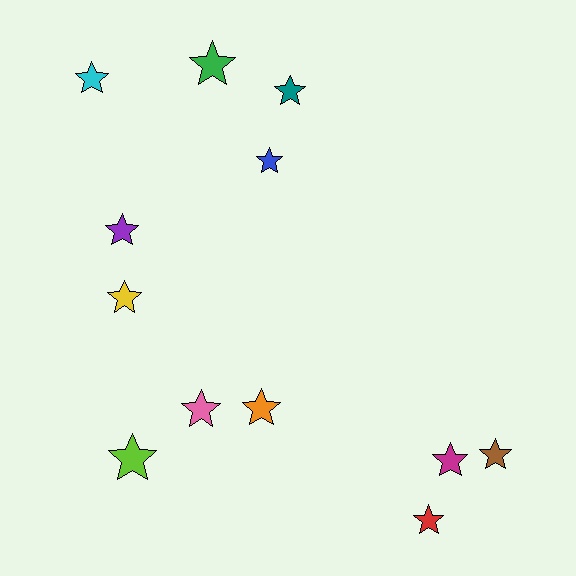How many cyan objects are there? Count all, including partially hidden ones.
There is 1 cyan object.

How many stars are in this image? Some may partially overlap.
There are 12 stars.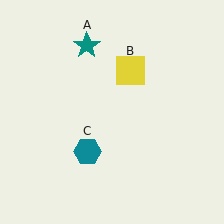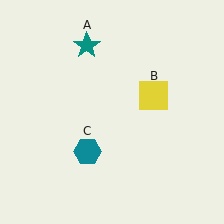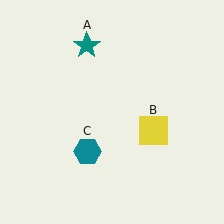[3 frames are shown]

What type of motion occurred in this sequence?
The yellow square (object B) rotated clockwise around the center of the scene.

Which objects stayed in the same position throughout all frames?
Teal star (object A) and teal hexagon (object C) remained stationary.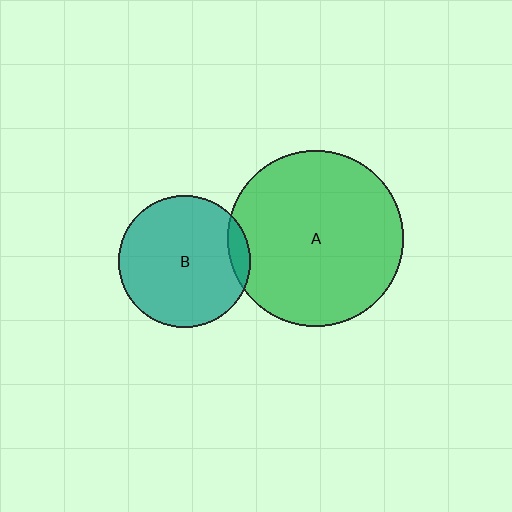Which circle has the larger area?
Circle A (green).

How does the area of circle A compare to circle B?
Approximately 1.8 times.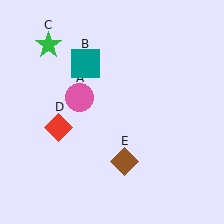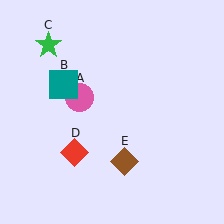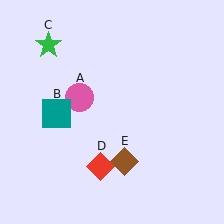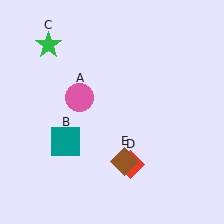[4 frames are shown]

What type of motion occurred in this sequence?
The teal square (object B), red diamond (object D) rotated counterclockwise around the center of the scene.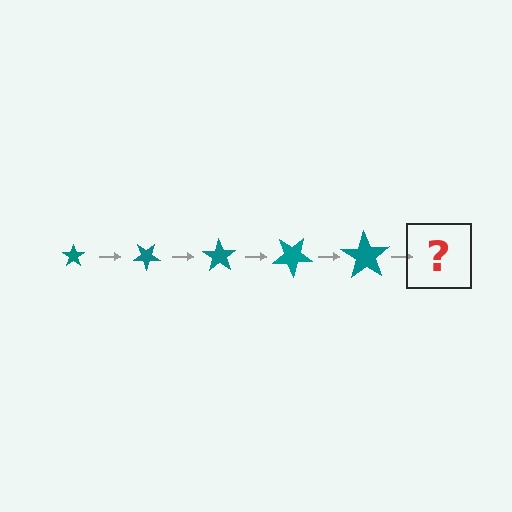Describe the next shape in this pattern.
It should be a star, larger than the previous one and rotated 175 degrees from the start.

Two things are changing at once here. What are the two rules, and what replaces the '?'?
The two rules are that the star grows larger each step and it rotates 35 degrees each step. The '?' should be a star, larger than the previous one and rotated 175 degrees from the start.